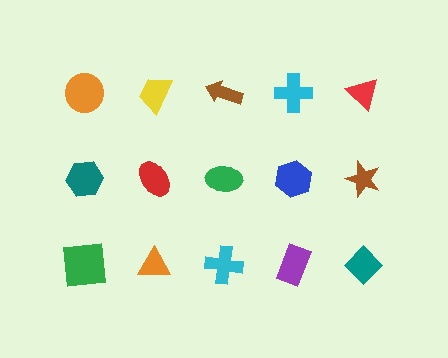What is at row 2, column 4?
A blue hexagon.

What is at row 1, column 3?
A brown arrow.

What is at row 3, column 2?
An orange triangle.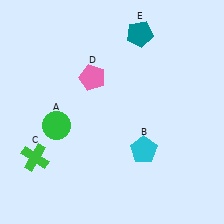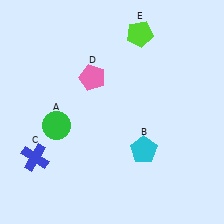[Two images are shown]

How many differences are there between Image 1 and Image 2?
There are 2 differences between the two images.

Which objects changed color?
C changed from green to blue. E changed from teal to lime.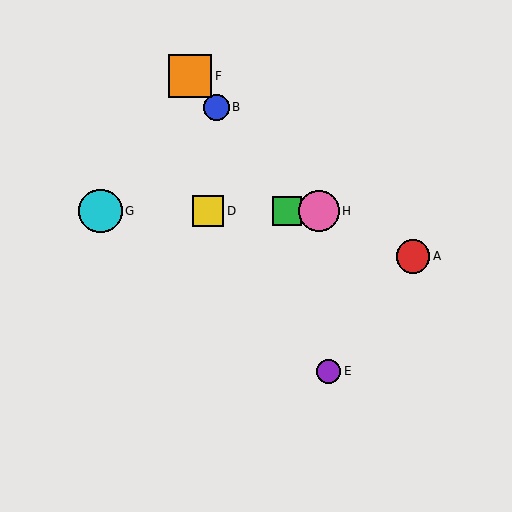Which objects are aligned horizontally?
Objects C, D, G, H are aligned horizontally.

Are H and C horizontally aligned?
Yes, both are at y≈211.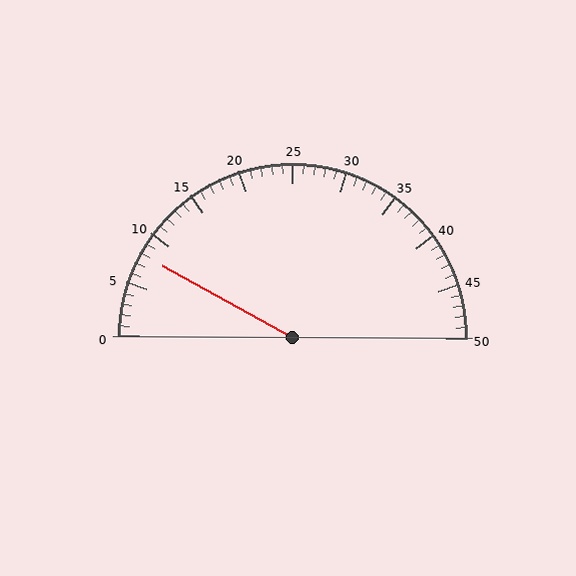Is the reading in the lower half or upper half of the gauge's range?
The reading is in the lower half of the range (0 to 50).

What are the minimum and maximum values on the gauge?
The gauge ranges from 0 to 50.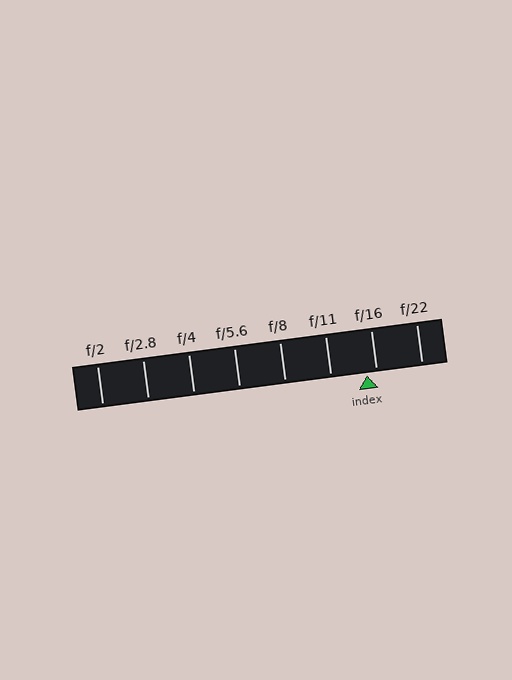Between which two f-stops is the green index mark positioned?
The index mark is between f/11 and f/16.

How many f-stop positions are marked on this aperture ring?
There are 8 f-stop positions marked.